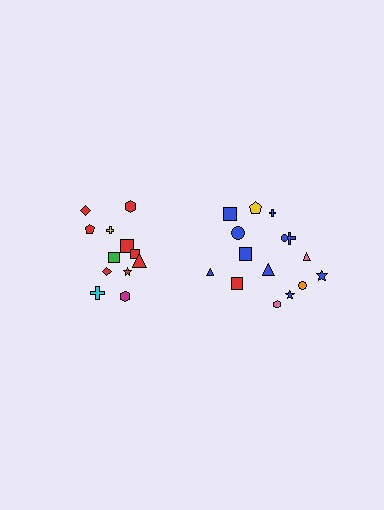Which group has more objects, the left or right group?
The right group.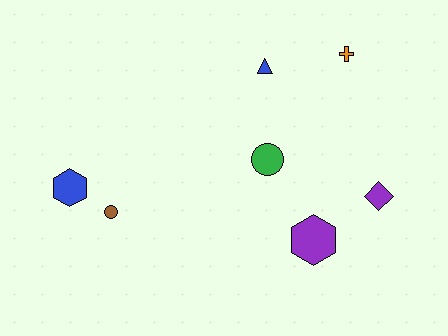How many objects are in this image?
There are 7 objects.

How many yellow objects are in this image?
There are no yellow objects.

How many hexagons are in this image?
There are 2 hexagons.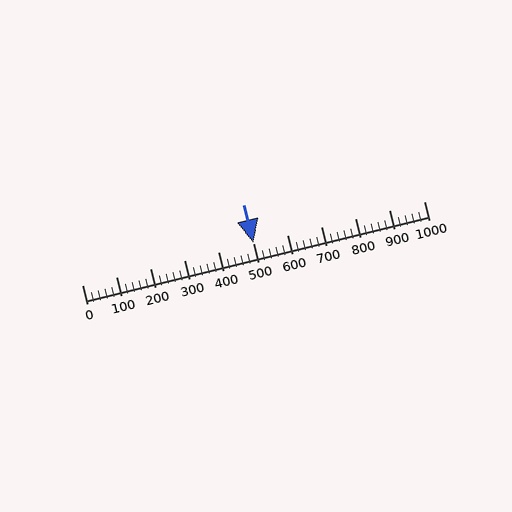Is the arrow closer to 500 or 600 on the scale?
The arrow is closer to 500.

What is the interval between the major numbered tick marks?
The major tick marks are spaced 100 units apart.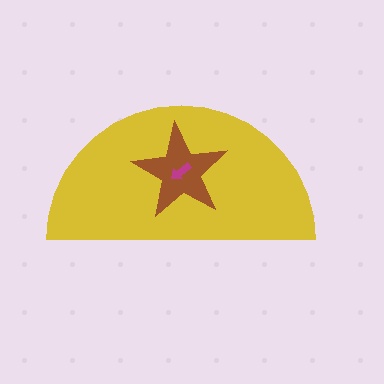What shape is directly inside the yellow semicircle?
The brown star.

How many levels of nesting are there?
3.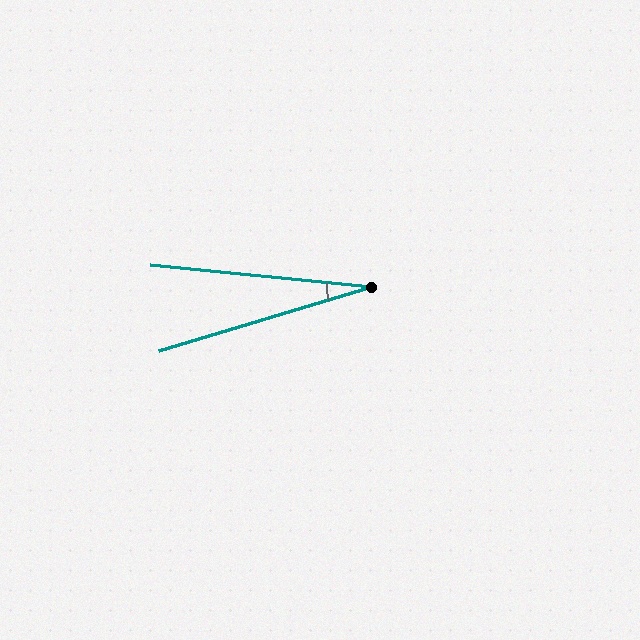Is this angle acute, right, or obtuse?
It is acute.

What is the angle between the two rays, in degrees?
Approximately 22 degrees.